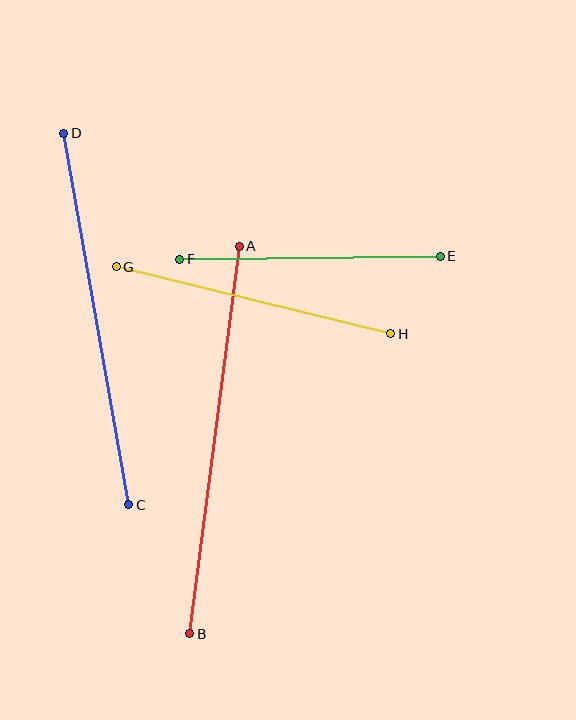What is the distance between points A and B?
The distance is approximately 391 pixels.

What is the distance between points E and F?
The distance is approximately 261 pixels.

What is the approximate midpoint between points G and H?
The midpoint is at approximately (253, 300) pixels.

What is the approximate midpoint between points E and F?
The midpoint is at approximately (310, 258) pixels.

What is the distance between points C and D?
The distance is approximately 377 pixels.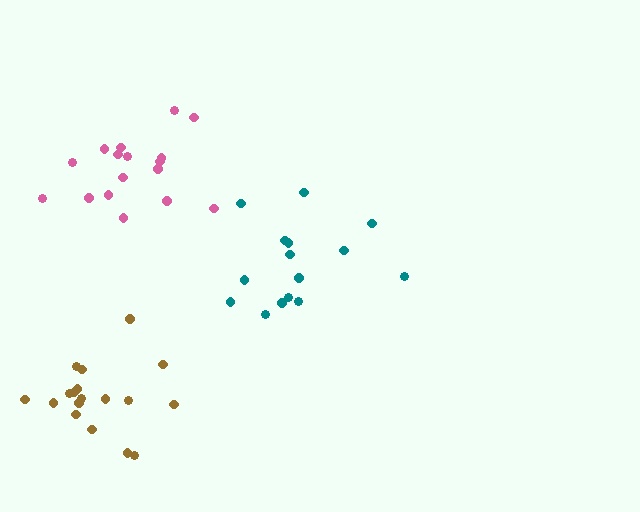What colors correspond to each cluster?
The clusters are colored: brown, teal, pink.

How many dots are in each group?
Group 1: 18 dots, Group 2: 15 dots, Group 3: 17 dots (50 total).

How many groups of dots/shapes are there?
There are 3 groups.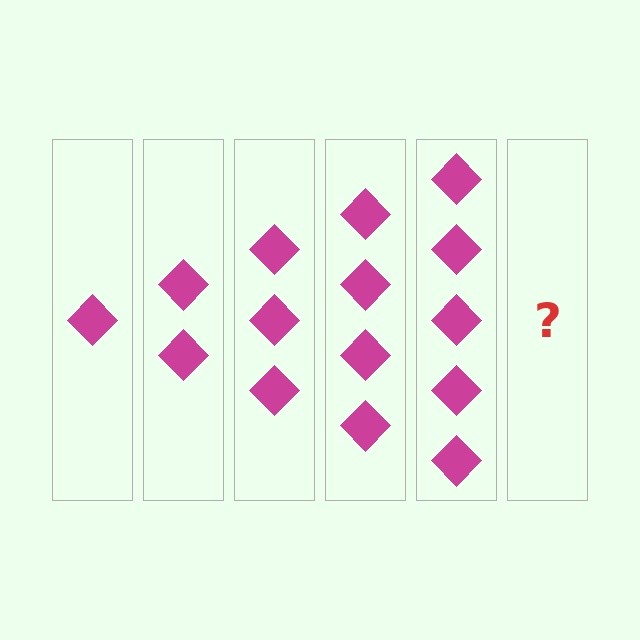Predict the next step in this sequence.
The next step is 6 diamonds.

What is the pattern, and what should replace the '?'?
The pattern is that each step adds one more diamond. The '?' should be 6 diamonds.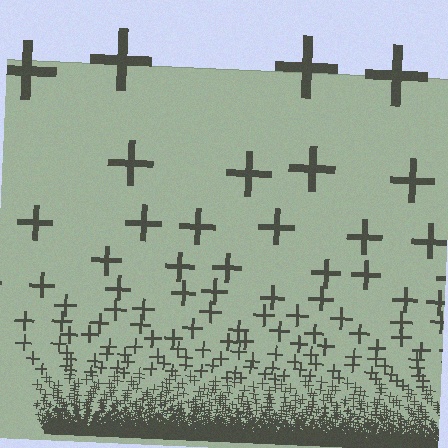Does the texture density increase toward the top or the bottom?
Density increases toward the bottom.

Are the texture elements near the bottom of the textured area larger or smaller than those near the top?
Smaller. The gradient is inverted — elements near the bottom are smaller and denser.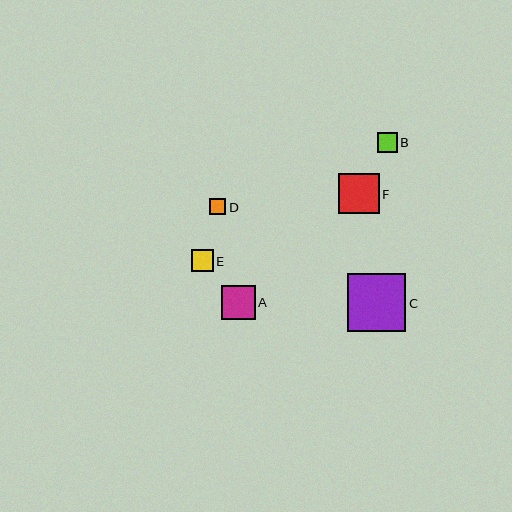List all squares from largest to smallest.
From largest to smallest: C, F, A, E, B, D.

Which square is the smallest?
Square D is the smallest with a size of approximately 16 pixels.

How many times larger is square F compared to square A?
Square F is approximately 1.2 times the size of square A.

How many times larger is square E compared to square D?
Square E is approximately 1.3 times the size of square D.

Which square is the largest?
Square C is the largest with a size of approximately 58 pixels.